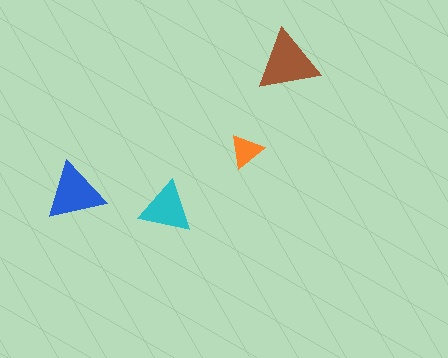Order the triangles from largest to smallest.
the brown one, the blue one, the cyan one, the orange one.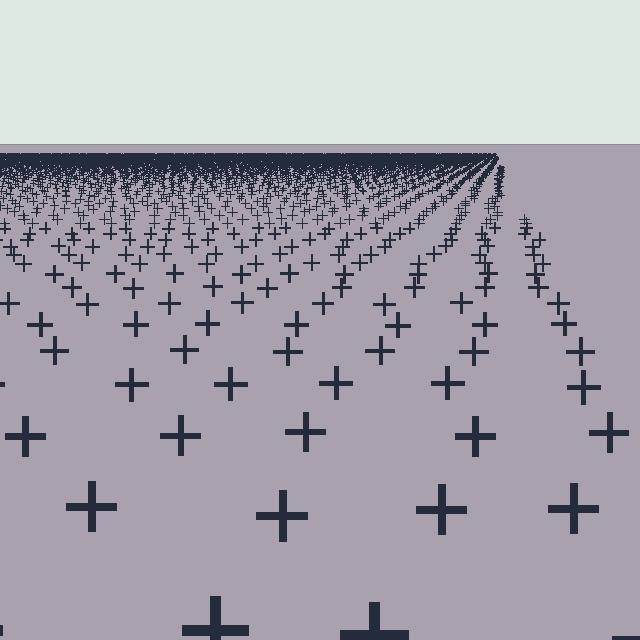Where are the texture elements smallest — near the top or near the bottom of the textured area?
Near the top.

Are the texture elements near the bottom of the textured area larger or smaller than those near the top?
Larger. Near the bottom, elements are closer to the viewer and appear at a bigger on-screen size.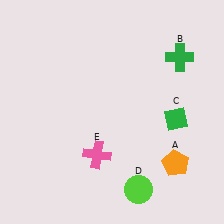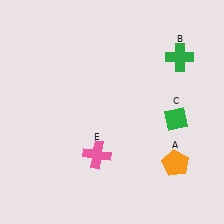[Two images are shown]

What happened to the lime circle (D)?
The lime circle (D) was removed in Image 2. It was in the bottom-right area of Image 1.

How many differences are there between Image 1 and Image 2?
There is 1 difference between the two images.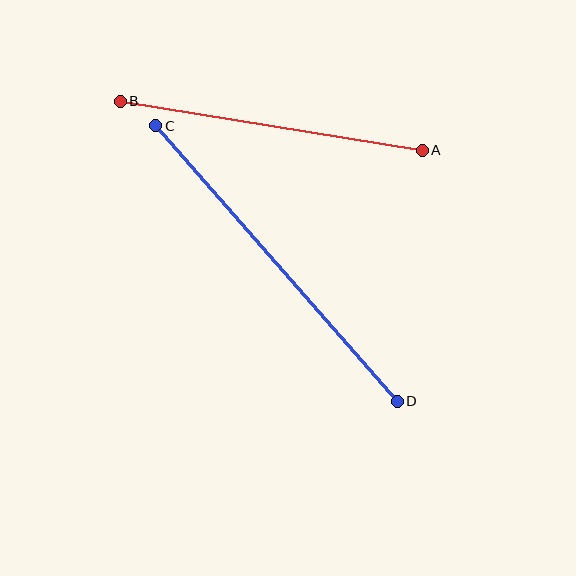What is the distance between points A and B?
The distance is approximately 306 pixels.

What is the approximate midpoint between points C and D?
The midpoint is at approximately (276, 264) pixels.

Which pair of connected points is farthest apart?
Points C and D are farthest apart.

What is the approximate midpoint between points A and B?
The midpoint is at approximately (271, 126) pixels.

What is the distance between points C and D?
The distance is approximately 367 pixels.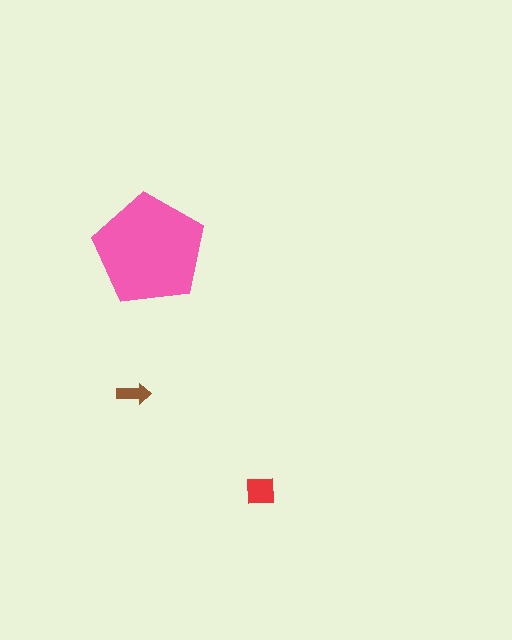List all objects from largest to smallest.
The pink pentagon, the red square, the brown arrow.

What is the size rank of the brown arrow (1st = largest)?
3rd.